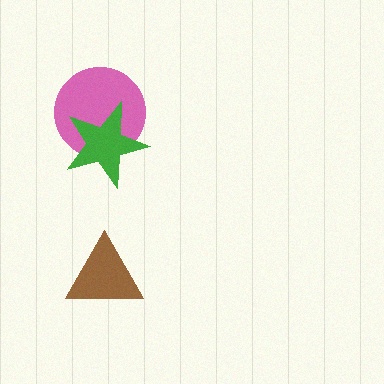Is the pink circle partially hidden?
Yes, it is partially covered by another shape.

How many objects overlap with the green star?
1 object overlaps with the green star.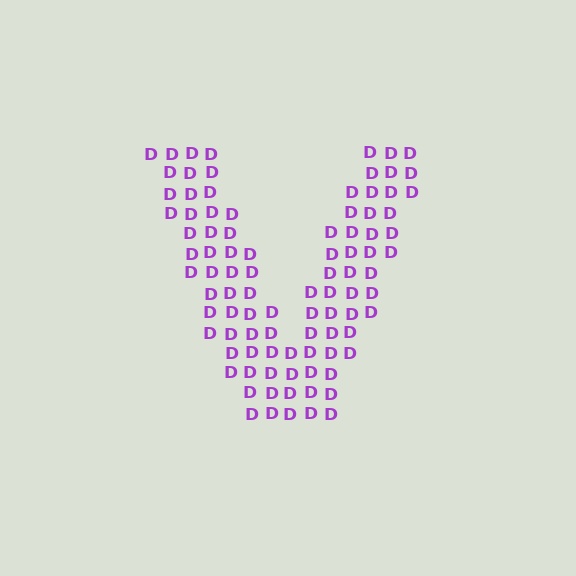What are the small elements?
The small elements are letter D's.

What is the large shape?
The large shape is the letter V.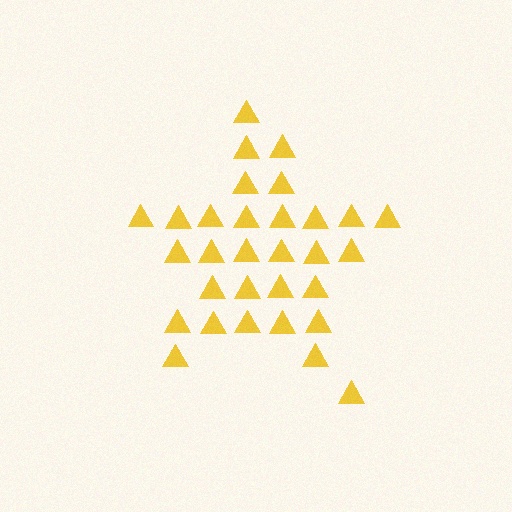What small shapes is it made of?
It is made of small triangles.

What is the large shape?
The large shape is a star.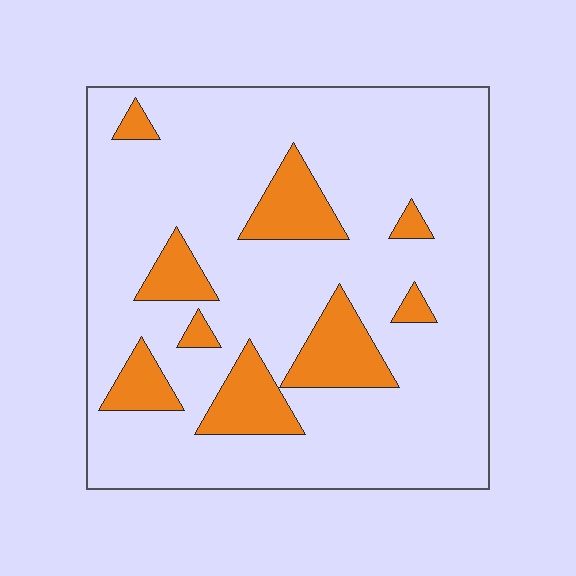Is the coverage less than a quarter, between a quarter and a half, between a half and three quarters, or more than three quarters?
Less than a quarter.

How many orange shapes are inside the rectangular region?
9.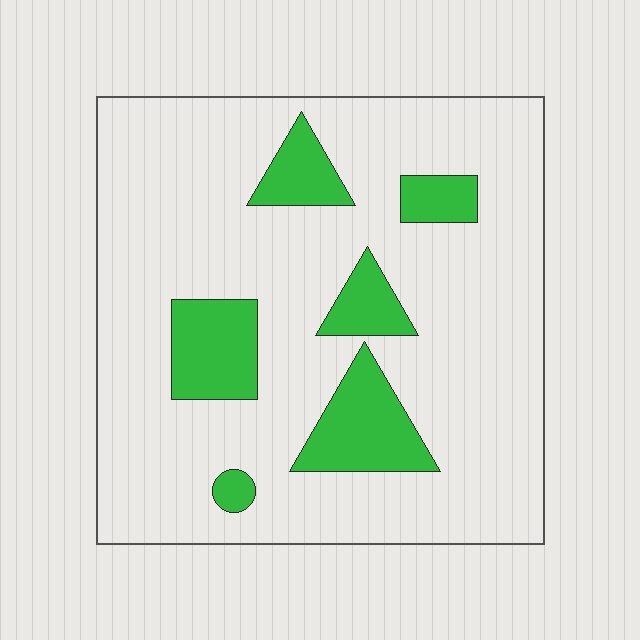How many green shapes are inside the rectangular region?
6.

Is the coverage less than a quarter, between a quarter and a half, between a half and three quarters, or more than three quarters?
Less than a quarter.